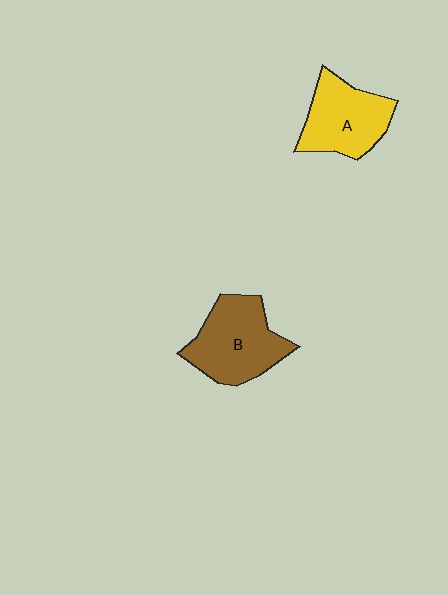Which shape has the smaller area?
Shape A (yellow).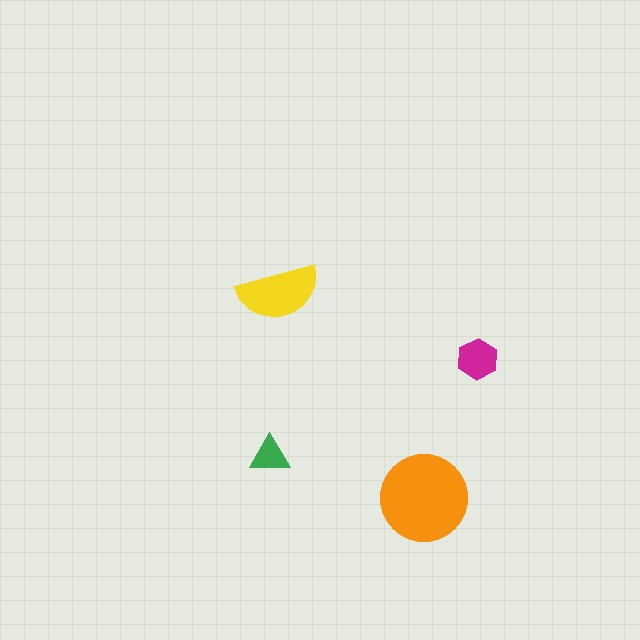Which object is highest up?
The yellow semicircle is topmost.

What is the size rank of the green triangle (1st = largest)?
4th.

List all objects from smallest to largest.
The green triangle, the magenta hexagon, the yellow semicircle, the orange circle.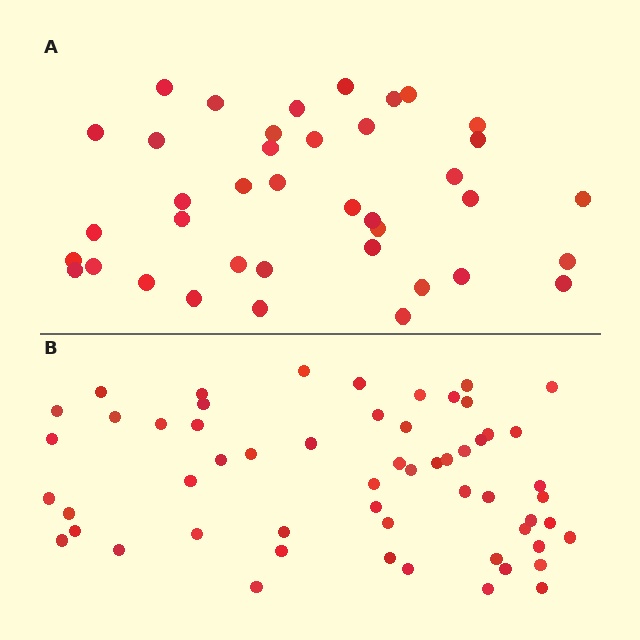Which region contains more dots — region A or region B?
Region B (the bottom region) has more dots.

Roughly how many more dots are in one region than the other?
Region B has approximately 20 more dots than region A.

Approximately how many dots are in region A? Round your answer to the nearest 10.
About 40 dots. (The exact count is 39, which rounds to 40.)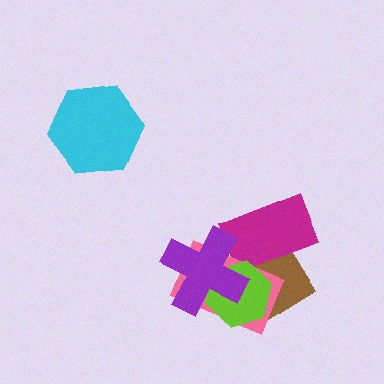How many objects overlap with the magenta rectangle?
4 objects overlap with the magenta rectangle.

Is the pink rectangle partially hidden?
Yes, it is partially covered by another shape.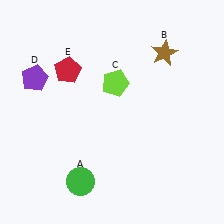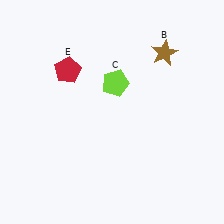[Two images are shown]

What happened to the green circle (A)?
The green circle (A) was removed in Image 2. It was in the bottom-left area of Image 1.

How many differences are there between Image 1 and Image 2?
There are 2 differences between the two images.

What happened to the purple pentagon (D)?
The purple pentagon (D) was removed in Image 2. It was in the top-left area of Image 1.